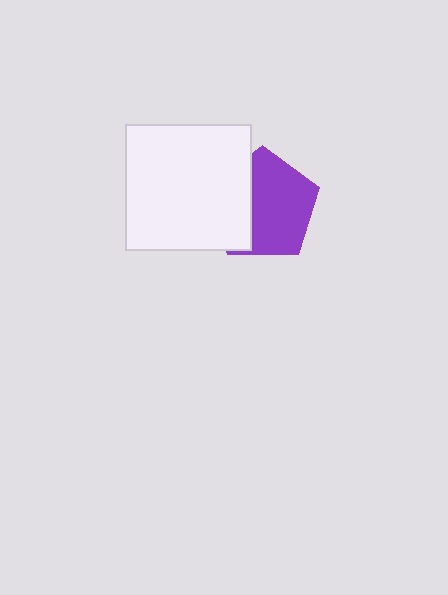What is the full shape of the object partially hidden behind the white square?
The partially hidden object is a purple pentagon.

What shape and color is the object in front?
The object in front is a white square.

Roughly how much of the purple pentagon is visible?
About half of it is visible (roughly 65%).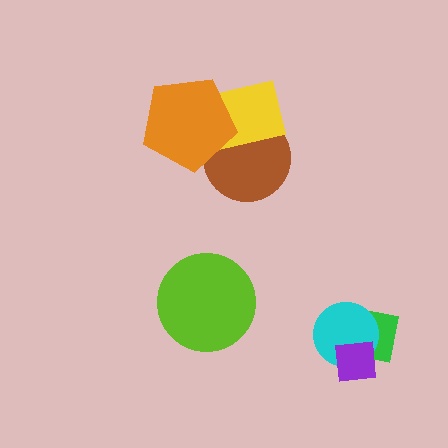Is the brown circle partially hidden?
Yes, it is partially covered by another shape.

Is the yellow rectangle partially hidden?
Yes, it is partially covered by another shape.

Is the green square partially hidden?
Yes, it is partially covered by another shape.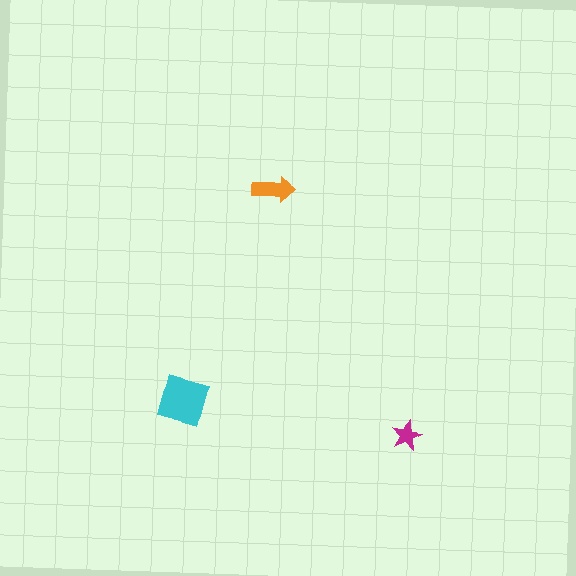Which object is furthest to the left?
The cyan square is leftmost.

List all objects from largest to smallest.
The cyan square, the orange arrow, the magenta star.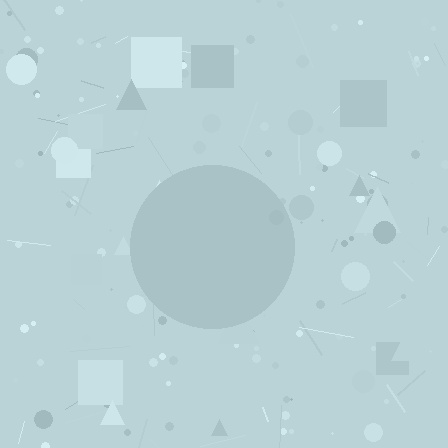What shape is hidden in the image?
A circle is hidden in the image.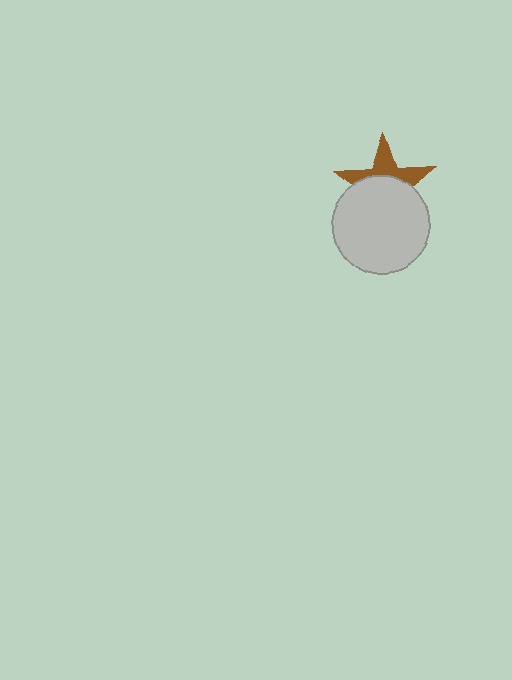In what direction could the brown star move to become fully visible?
The brown star could move up. That would shift it out from behind the light gray circle entirely.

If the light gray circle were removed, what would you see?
You would see the complete brown star.